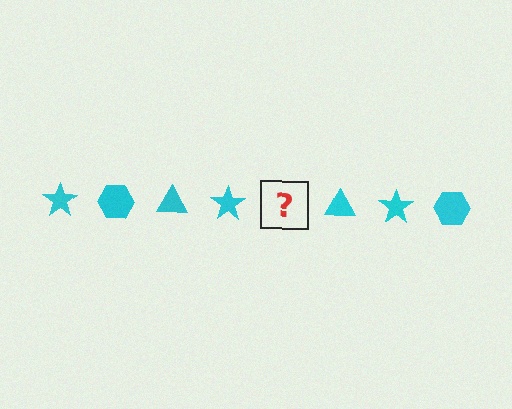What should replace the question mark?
The question mark should be replaced with a cyan hexagon.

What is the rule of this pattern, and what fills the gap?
The rule is that the pattern cycles through star, hexagon, triangle shapes in cyan. The gap should be filled with a cyan hexagon.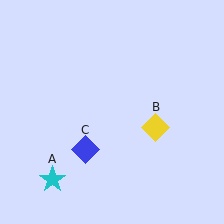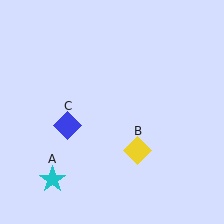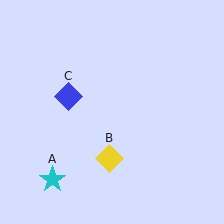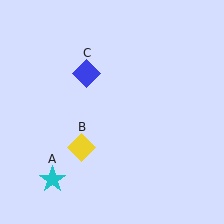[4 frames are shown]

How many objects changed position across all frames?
2 objects changed position: yellow diamond (object B), blue diamond (object C).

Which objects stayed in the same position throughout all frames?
Cyan star (object A) remained stationary.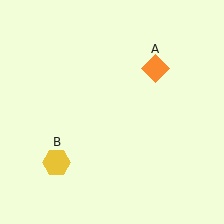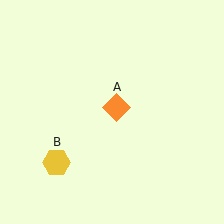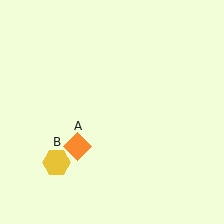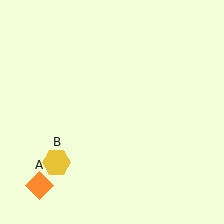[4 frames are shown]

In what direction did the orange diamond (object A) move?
The orange diamond (object A) moved down and to the left.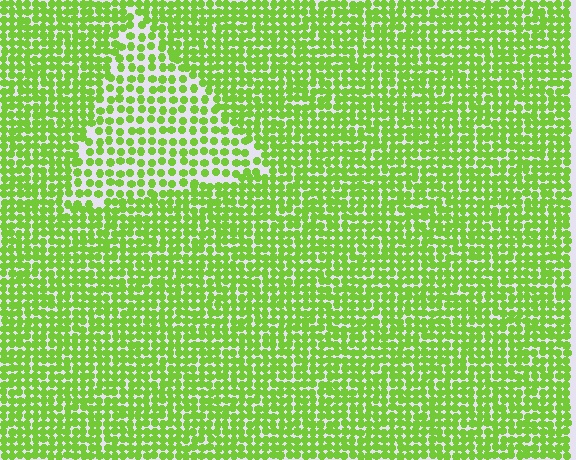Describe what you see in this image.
The image contains small lime elements arranged at two different densities. A triangle-shaped region is visible where the elements are less densely packed than the surrounding area.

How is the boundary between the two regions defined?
The boundary is defined by a change in element density (approximately 1.7x ratio). All elements are the same color, size, and shape.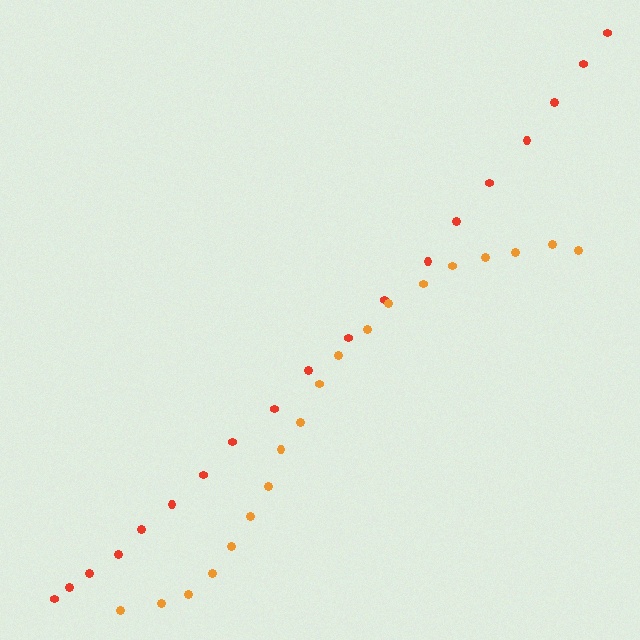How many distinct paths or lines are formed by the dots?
There are 2 distinct paths.